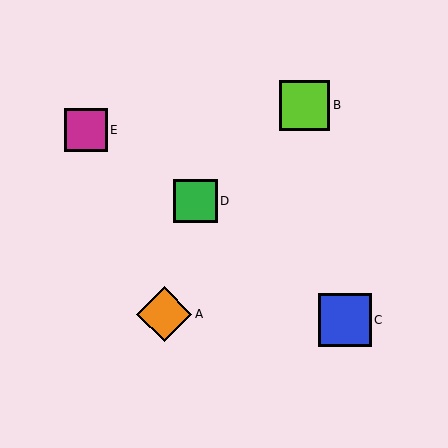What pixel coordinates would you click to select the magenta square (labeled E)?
Click at (86, 130) to select the magenta square E.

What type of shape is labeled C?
Shape C is a blue square.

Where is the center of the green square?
The center of the green square is at (196, 201).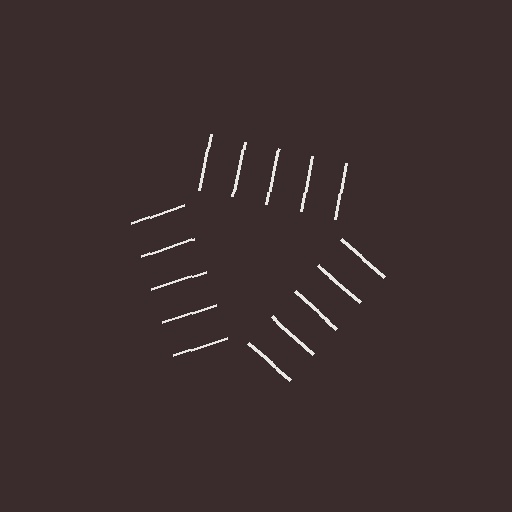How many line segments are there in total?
15 — 5 along each of the 3 edges.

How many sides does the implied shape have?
3 sides — the line-ends trace a triangle.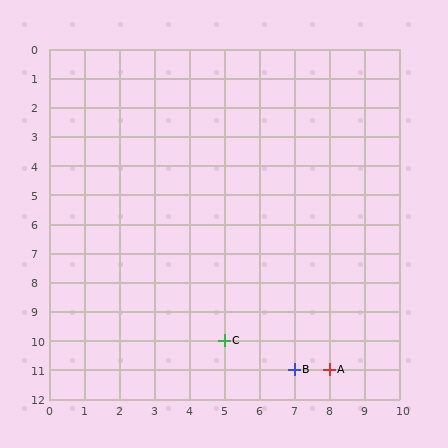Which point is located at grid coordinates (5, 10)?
Point C is at (5, 10).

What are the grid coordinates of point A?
Point A is at grid coordinates (8, 11).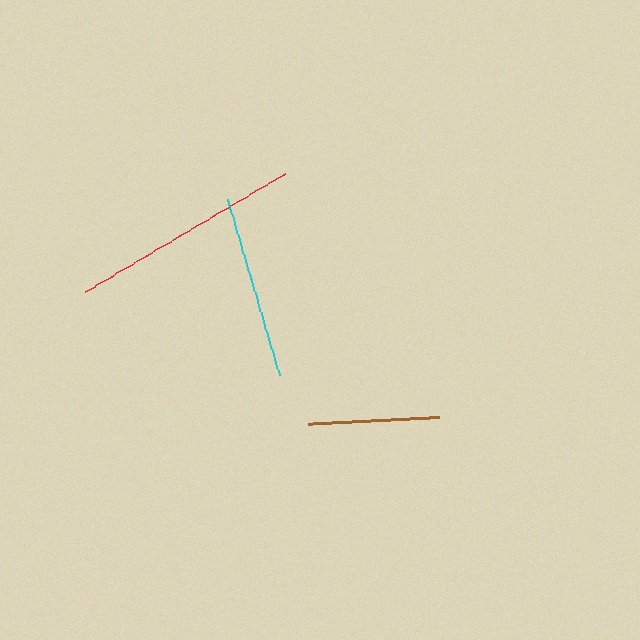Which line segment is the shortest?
The brown line is the shortest at approximately 130 pixels.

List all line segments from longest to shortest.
From longest to shortest: red, cyan, brown.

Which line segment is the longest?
The red line is the longest at approximately 232 pixels.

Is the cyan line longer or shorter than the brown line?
The cyan line is longer than the brown line.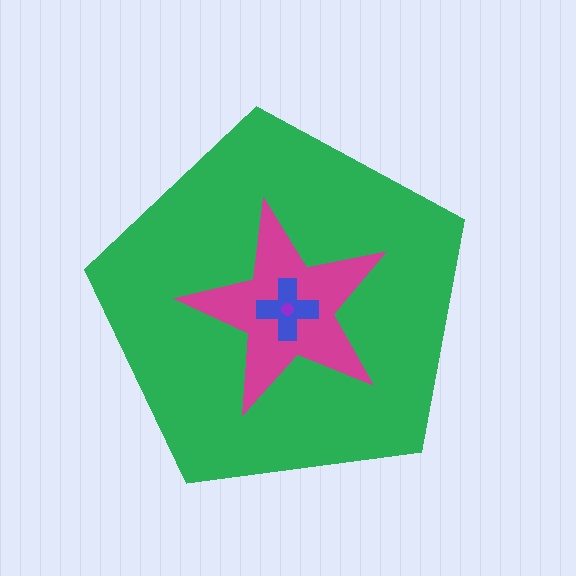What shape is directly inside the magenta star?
The blue cross.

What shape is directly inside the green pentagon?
The magenta star.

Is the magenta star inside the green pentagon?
Yes.